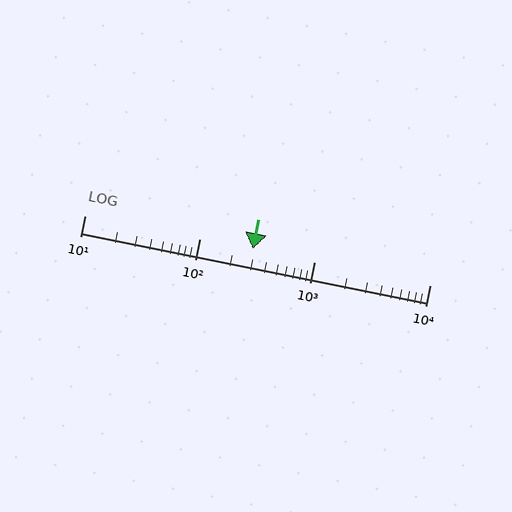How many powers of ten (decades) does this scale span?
The scale spans 3 decades, from 10 to 10000.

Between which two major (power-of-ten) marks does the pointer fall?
The pointer is between 100 and 1000.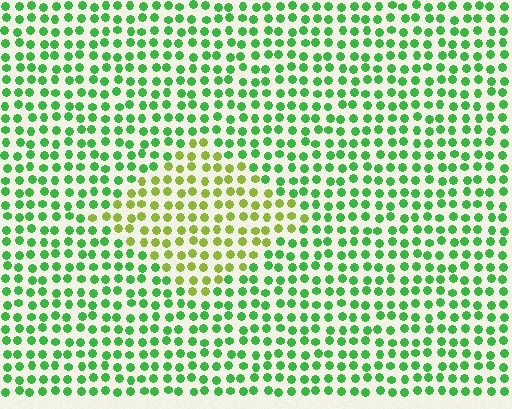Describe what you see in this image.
The image is filled with small green elements in a uniform arrangement. A diamond-shaped region is visible where the elements are tinted to a slightly different hue, forming a subtle color boundary.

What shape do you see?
I see a diamond.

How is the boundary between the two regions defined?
The boundary is defined purely by a slight shift in hue (about 44 degrees). Spacing, size, and orientation are identical on both sides.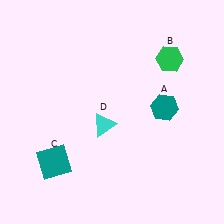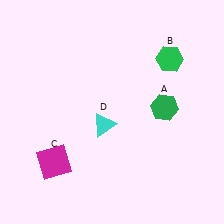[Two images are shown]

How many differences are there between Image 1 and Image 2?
There are 2 differences between the two images.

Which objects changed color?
A changed from teal to green. C changed from teal to magenta.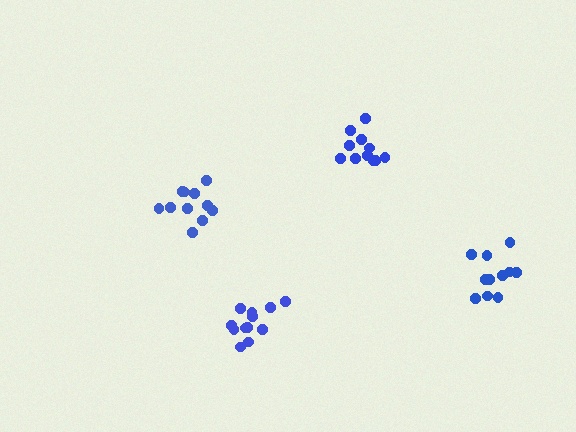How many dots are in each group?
Group 1: 11 dots, Group 2: 11 dots, Group 3: 12 dots, Group 4: 11 dots (45 total).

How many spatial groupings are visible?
There are 4 spatial groupings.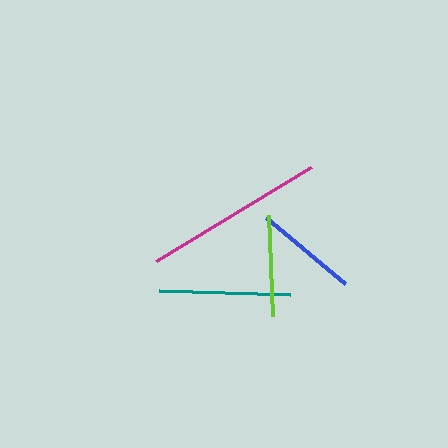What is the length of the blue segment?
The blue segment is approximately 102 pixels long.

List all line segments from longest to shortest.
From longest to shortest: magenta, teal, blue, lime.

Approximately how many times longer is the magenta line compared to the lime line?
The magenta line is approximately 1.8 times the length of the lime line.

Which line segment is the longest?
The magenta line is the longest at approximately 181 pixels.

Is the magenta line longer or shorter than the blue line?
The magenta line is longer than the blue line.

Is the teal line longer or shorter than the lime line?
The teal line is longer than the lime line.